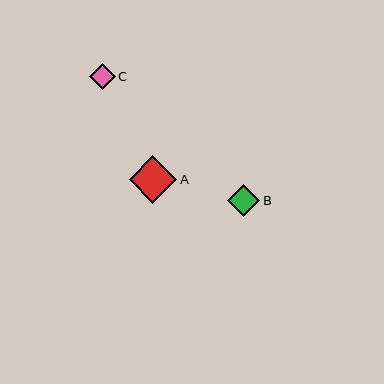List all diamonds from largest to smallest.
From largest to smallest: A, B, C.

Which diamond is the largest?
Diamond A is the largest with a size of approximately 48 pixels.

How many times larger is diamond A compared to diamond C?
Diamond A is approximately 1.8 times the size of diamond C.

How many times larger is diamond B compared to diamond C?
Diamond B is approximately 1.2 times the size of diamond C.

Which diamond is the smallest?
Diamond C is the smallest with a size of approximately 26 pixels.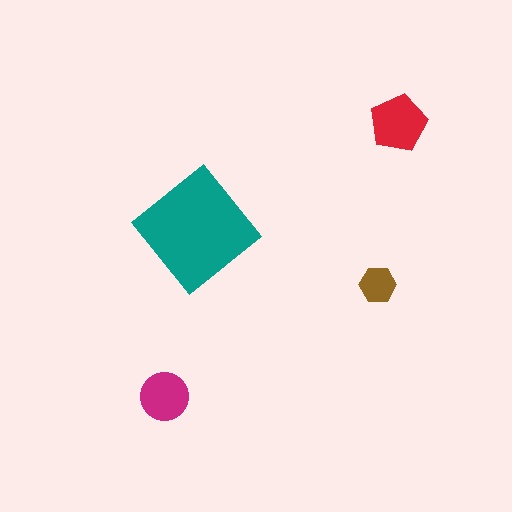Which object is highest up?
The red pentagon is topmost.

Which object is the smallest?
The brown hexagon.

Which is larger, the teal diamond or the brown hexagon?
The teal diamond.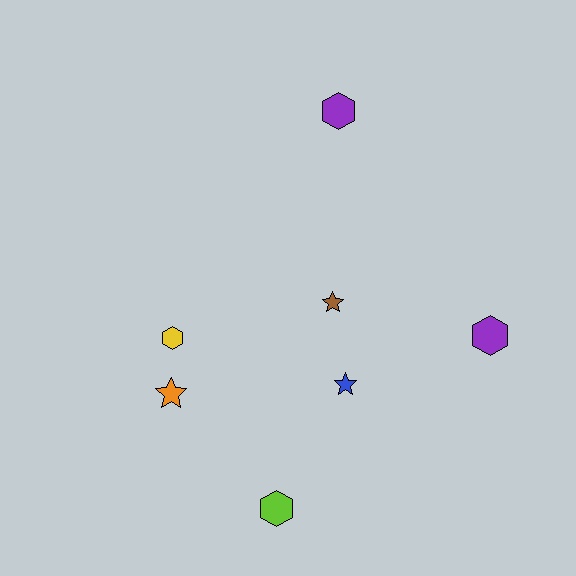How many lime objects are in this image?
There is 1 lime object.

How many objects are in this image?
There are 7 objects.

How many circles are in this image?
There are no circles.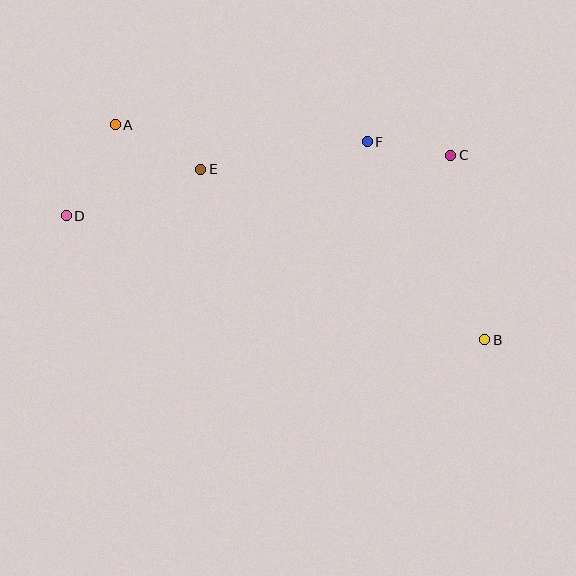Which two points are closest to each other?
Points C and F are closest to each other.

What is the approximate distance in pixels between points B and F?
The distance between B and F is approximately 230 pixels.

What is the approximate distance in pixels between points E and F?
The distance between E and F is approximately 169 pixels.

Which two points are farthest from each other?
Points B and D are farthest from each other.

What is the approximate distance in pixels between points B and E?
The distance between B and E is approximately 331 pixels.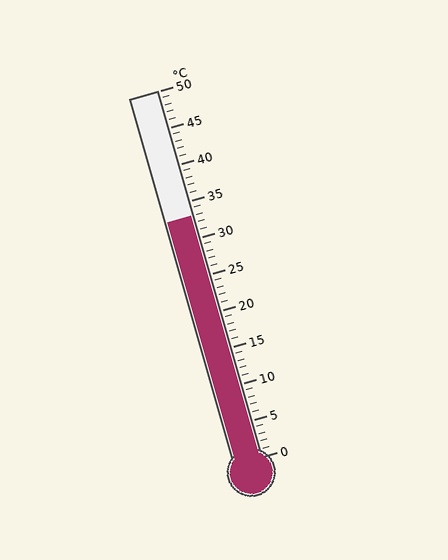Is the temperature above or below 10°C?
The temperature is above 10°C.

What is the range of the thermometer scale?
The thermometer scale ranges from 0°C to 50°C.